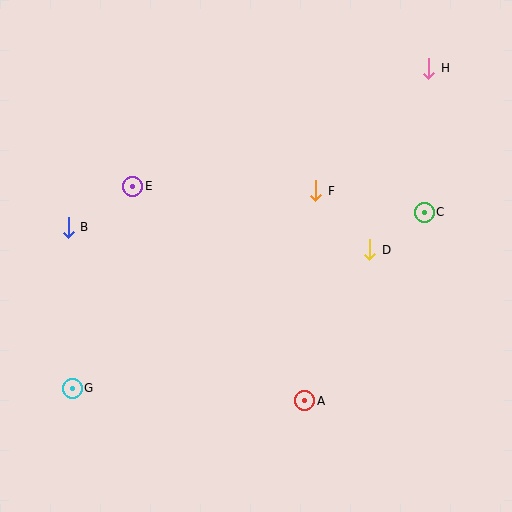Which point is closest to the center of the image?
Point F at (316, 191) is closest to the center.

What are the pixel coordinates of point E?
Point E is at (133, 186).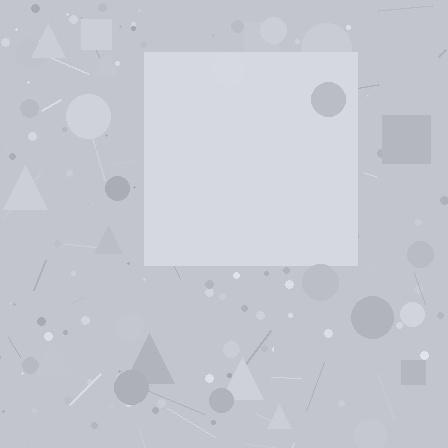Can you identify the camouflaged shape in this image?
The camouflaged shape is a square.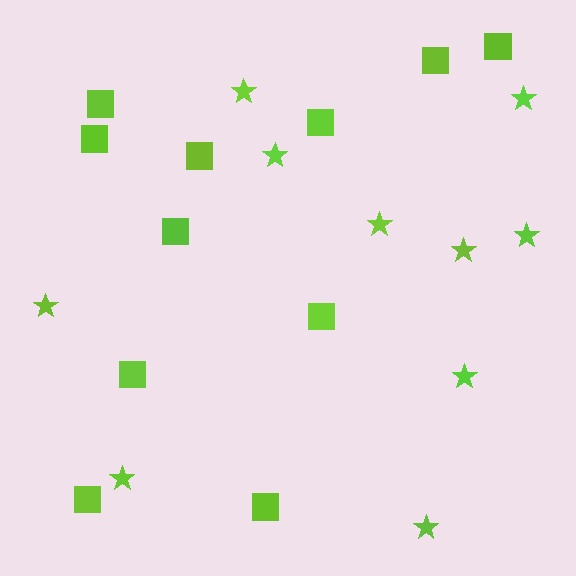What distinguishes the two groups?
There are 2 groups: one group of stars (10) and one group of squares (11).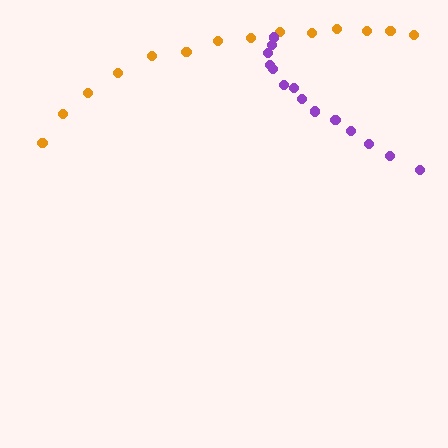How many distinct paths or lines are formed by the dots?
There are 2 distinct paths.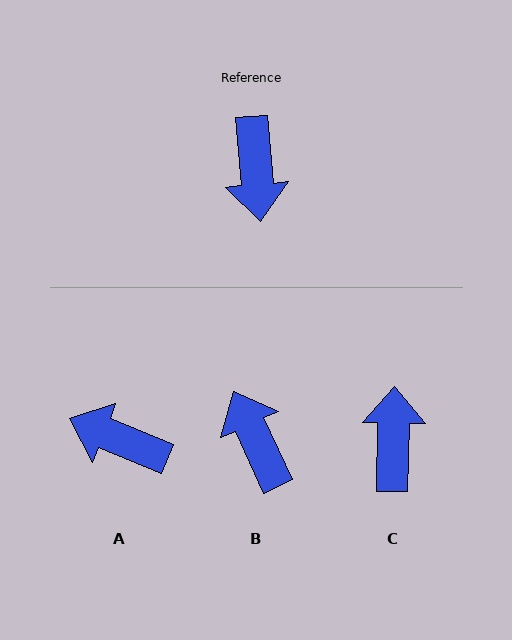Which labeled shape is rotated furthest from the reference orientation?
C, about 174 degrees away.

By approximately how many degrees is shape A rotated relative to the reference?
Approximately 117 degrees clockwise.